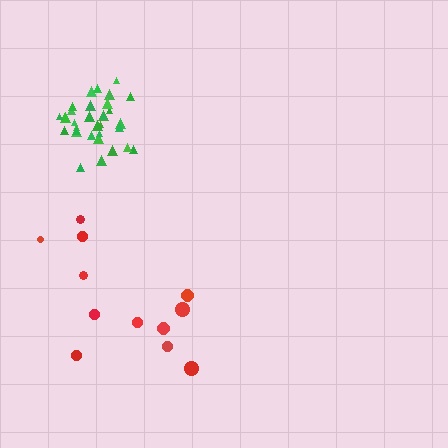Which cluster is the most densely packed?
Green.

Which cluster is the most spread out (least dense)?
Red.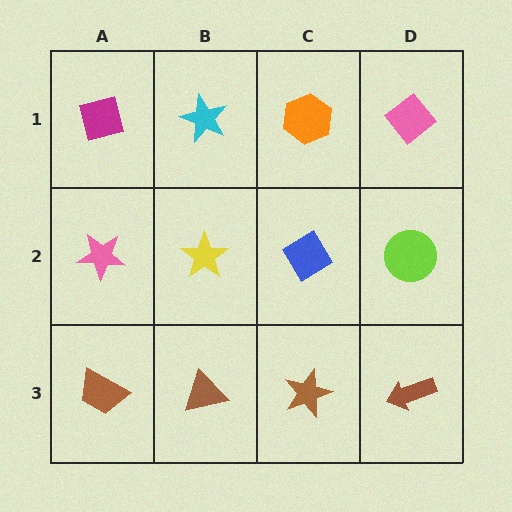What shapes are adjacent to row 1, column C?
A blue diamond (row 2, column C), a cyan star (row 1, column B), a pink diamond (row 1, column D).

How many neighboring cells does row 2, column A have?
3.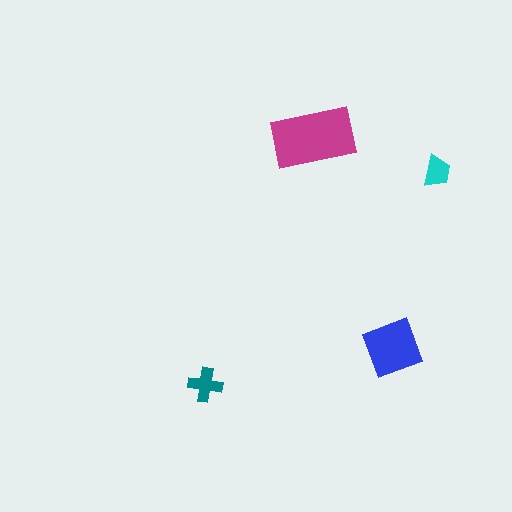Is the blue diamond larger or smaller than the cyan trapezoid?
Larger.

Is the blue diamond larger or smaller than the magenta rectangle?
Smaller.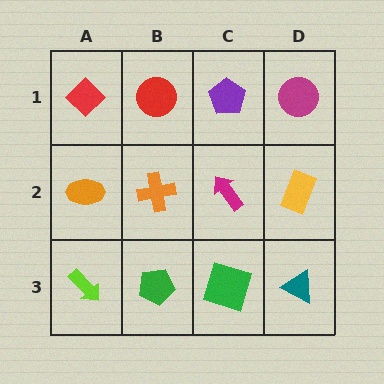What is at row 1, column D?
A magenta circle.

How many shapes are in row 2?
4 shapes.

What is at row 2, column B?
An orange cross.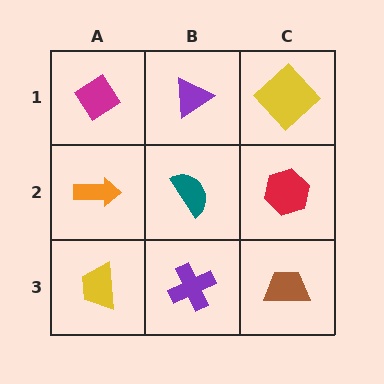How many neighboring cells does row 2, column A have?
3.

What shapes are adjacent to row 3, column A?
An orange arrow (row 2, column A), a purple cross (row 3, column B).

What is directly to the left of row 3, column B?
A yellow trapezoid.